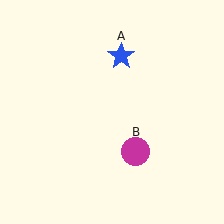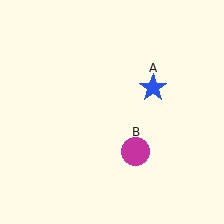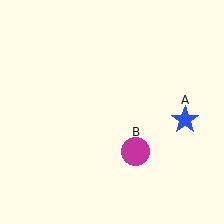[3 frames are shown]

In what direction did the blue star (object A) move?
The blue star (object A) moved down and to the right.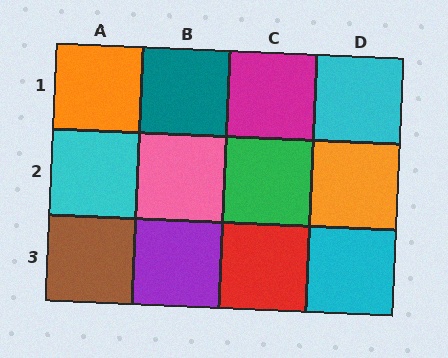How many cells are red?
1 cell is red.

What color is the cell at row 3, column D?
Cyan.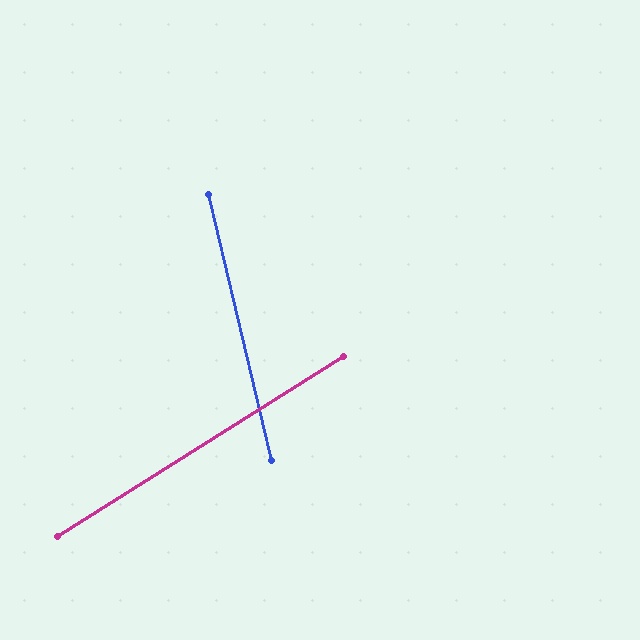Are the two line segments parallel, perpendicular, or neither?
Neither parallel nor perpendicular — they differ by about 71°.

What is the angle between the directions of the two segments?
Approximately 71 degrees.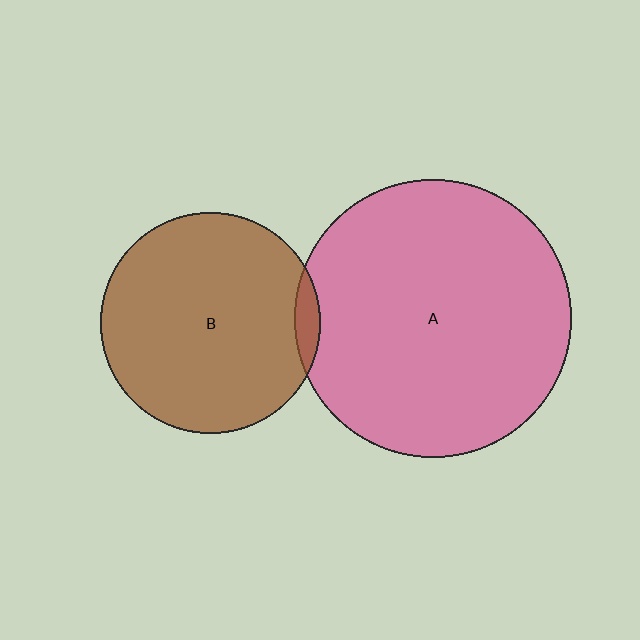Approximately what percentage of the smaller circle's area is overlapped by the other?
Approximately 5%.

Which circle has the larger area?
Circle A (pink).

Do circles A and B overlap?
Yes.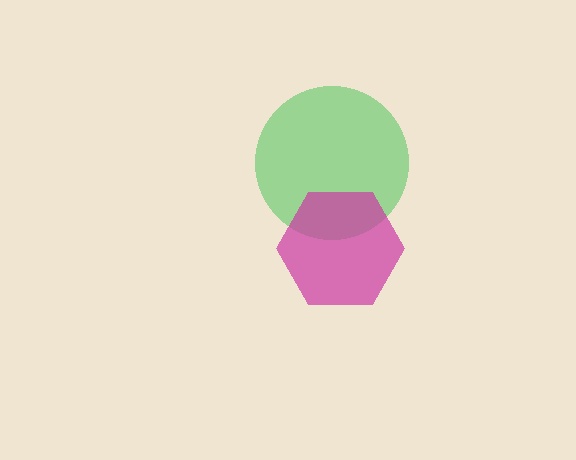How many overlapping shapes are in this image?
There are 2 overlapping shapes in the image.